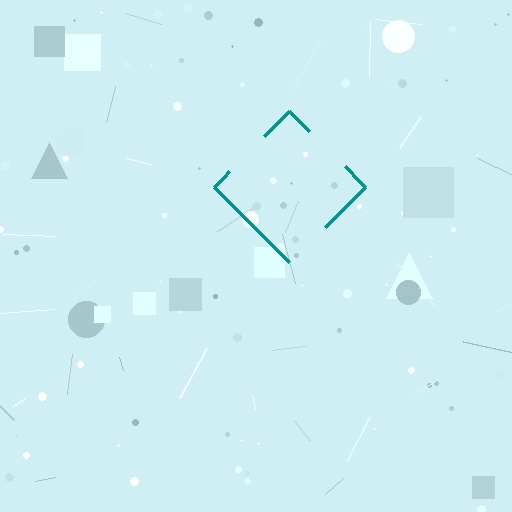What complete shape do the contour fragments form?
The contour fragments form a diamond.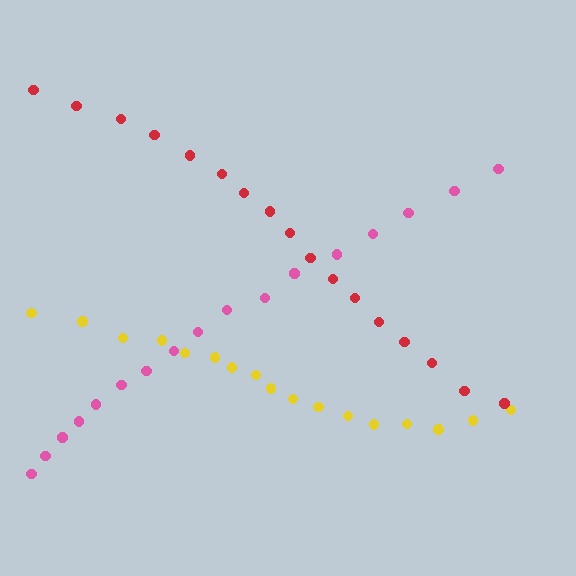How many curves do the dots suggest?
There are 3 distinct paths.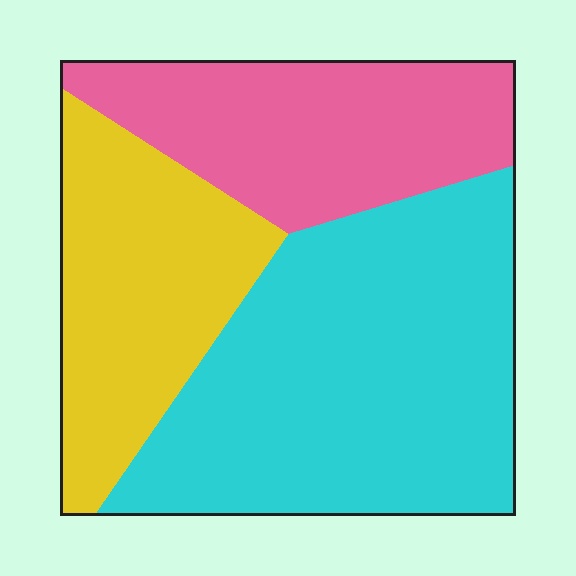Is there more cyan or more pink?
Cyan.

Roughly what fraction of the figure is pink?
Pink takes up between a quarter and a half of the figure.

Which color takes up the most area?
Cyan, at roughly 50%.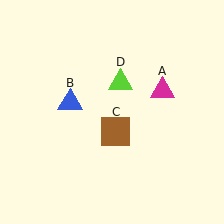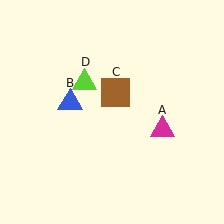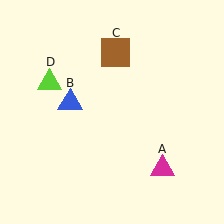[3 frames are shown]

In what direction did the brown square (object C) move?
The brown square (object C) moved up.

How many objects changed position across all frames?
3 objects changed position: magenta triangle (object A), brown square (object C), lime triangle (object D).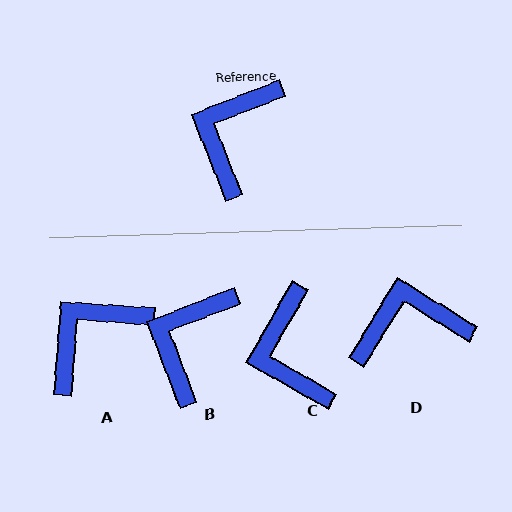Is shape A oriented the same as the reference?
No, it is off by about 25 degrees.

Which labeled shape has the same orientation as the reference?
B.